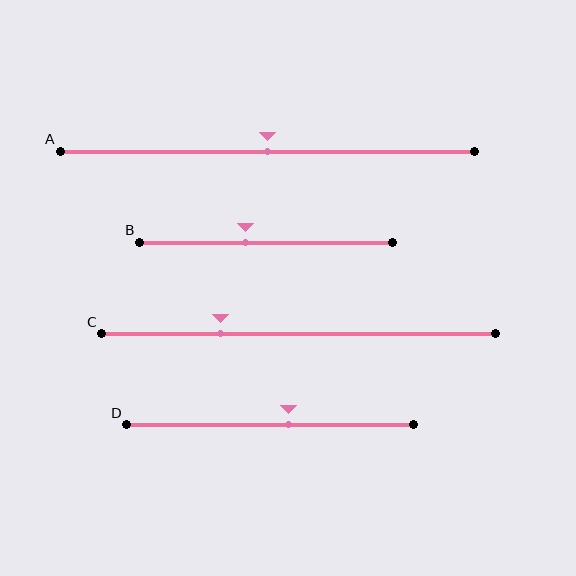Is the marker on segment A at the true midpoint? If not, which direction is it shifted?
Yes, the marker on segment A is at the true midpoint.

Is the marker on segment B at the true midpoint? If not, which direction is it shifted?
No, the marker on segment B is shifted to the left by about 8% of the segment length.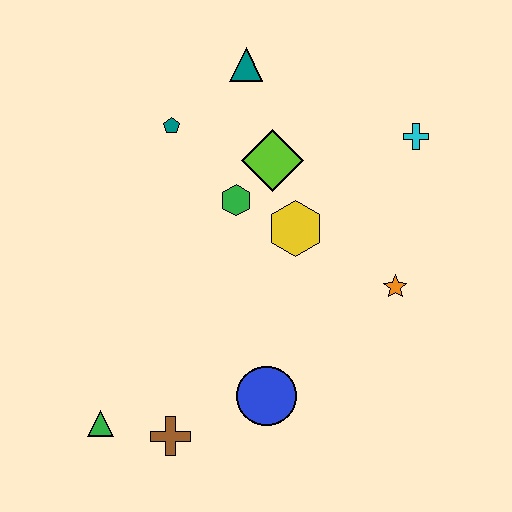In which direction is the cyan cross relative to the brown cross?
The cyan cross is above the brown cross.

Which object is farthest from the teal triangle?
The green triangle is farthest from the teal triangle.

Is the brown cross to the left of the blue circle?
Yes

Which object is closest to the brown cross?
The green triangle is closest to the brown cross.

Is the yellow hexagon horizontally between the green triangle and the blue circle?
No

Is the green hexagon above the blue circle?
Yes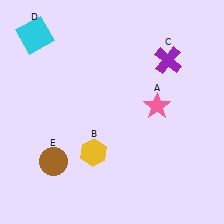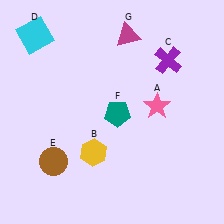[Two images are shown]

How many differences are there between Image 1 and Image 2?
There are 2 differences between the two images.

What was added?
A teal pentagon (F), a magenta triangle (G) were added in Image 2.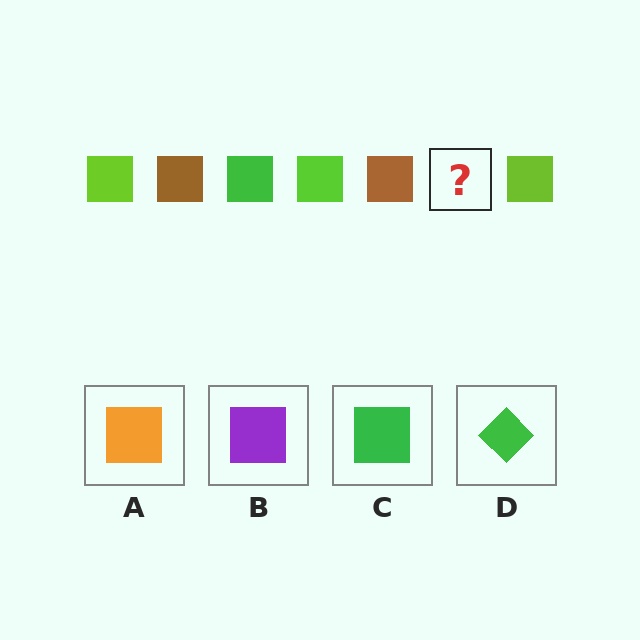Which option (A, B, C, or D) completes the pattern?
C.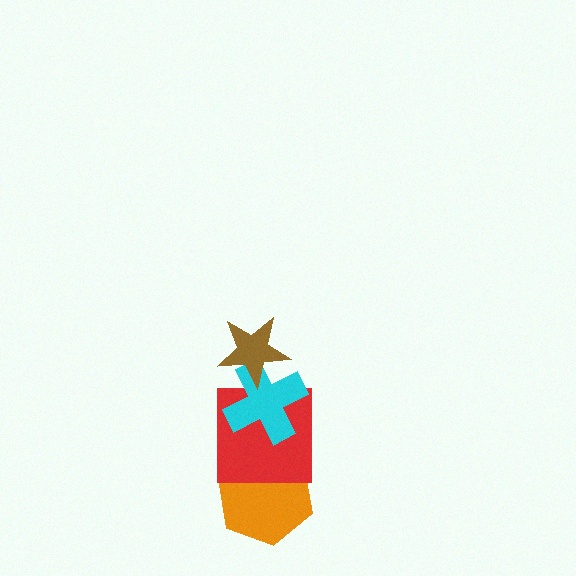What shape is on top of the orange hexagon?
The red square is on top of the orange hexagon.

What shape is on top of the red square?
The cyan cross is on top of the red square.